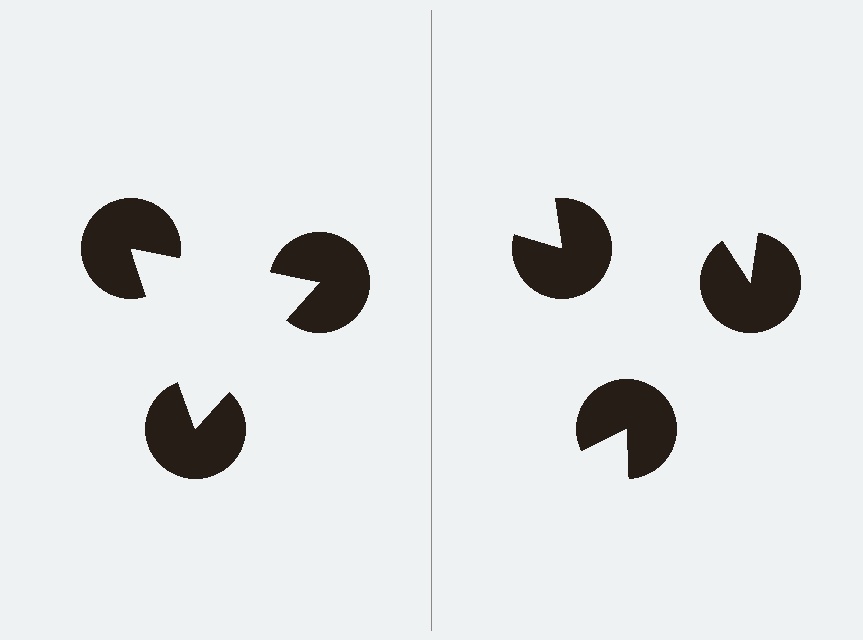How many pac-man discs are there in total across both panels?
6 — 3 on each side.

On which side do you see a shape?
An illusory triangle appears on the left side. On the right side the wedge cuts are rotated, so no coherent shape forms.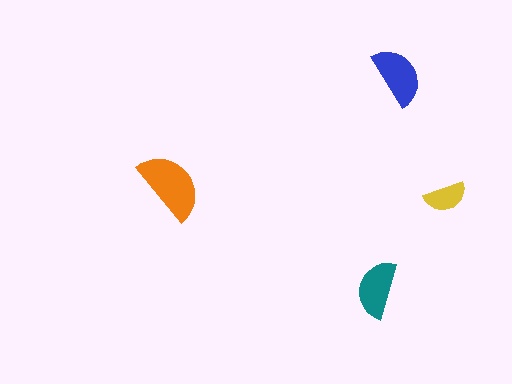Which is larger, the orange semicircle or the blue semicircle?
The orange one.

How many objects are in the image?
There are 4 objects in the image.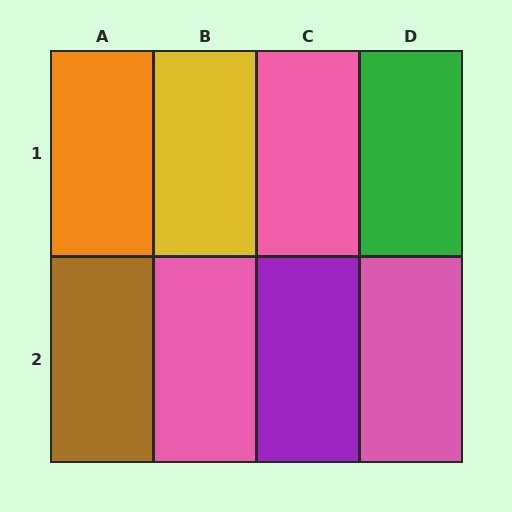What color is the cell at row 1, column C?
Pink.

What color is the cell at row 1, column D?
Green.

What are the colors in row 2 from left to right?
Brown, pink, purple, pink.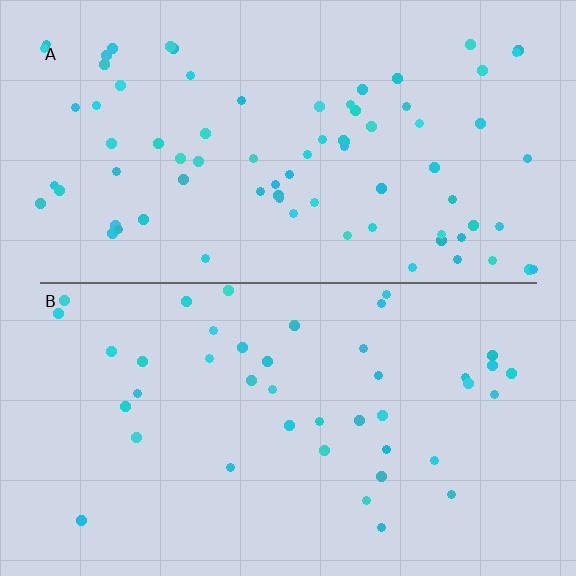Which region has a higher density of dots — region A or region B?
A (the top).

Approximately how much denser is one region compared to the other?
Approximately 1.9× — region A over region B.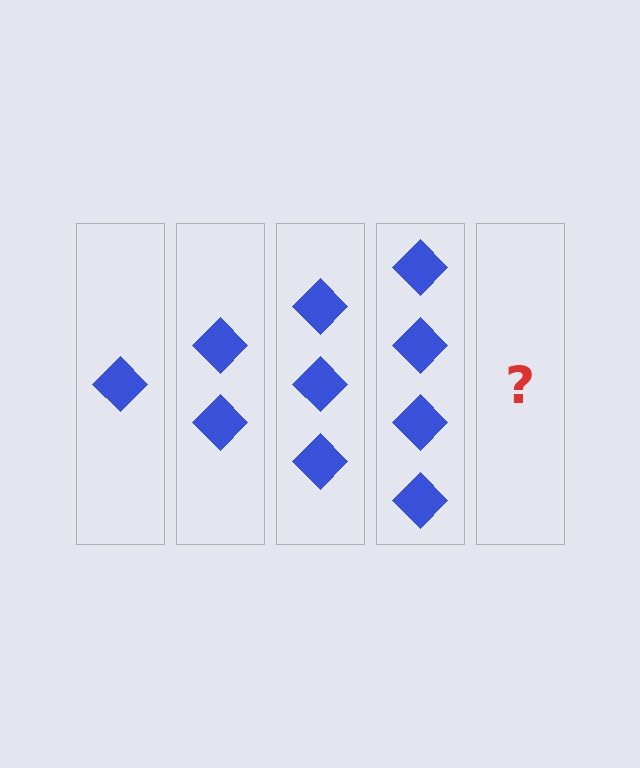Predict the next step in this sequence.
The next step is 5 diamonds.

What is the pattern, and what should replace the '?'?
The pattern is that each step adds one more diamond. The '?' should be 5 diamonds.